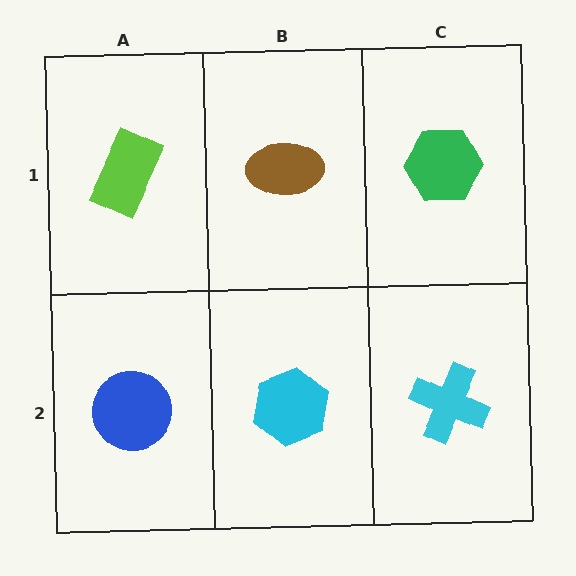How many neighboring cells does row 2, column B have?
3.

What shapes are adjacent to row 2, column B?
A brown ellipse (row 1, column B), a blue circle (row 2, column A), a cyan cross (row 2, column C).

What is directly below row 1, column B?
A cyan hexagon.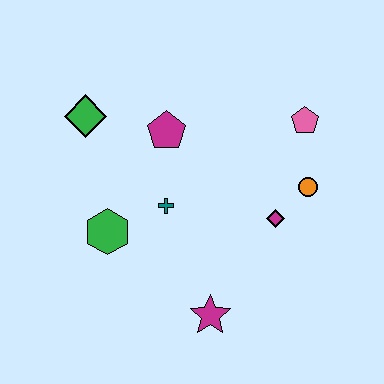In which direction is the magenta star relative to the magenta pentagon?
The magenta star is below the magenta pentagon.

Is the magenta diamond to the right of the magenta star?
Yes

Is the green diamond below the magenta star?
No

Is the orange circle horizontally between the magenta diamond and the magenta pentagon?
No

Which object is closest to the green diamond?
The magenta pentagon is closest to the green diamond.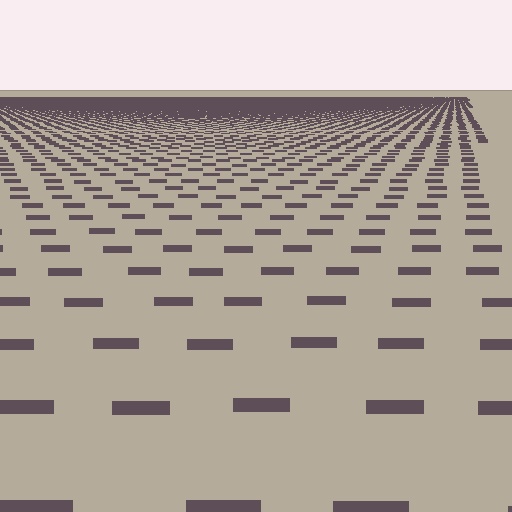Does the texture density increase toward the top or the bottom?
Density increases toward the top.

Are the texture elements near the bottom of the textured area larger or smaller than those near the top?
Larger. Near the bottom, elements are closer to the viewer and appear at a bigger on-screen size.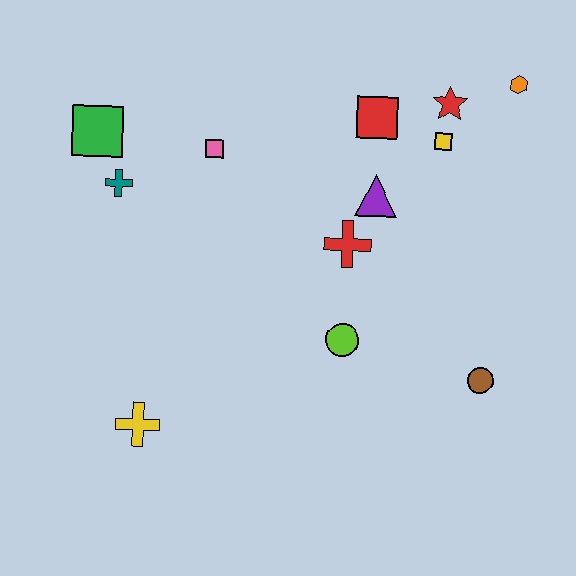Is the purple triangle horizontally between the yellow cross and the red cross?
No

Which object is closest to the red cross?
The purple triangle is closest to the red cross.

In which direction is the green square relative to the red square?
The green square is to the left of the red square.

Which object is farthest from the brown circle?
The green square is farthest from the brown circle.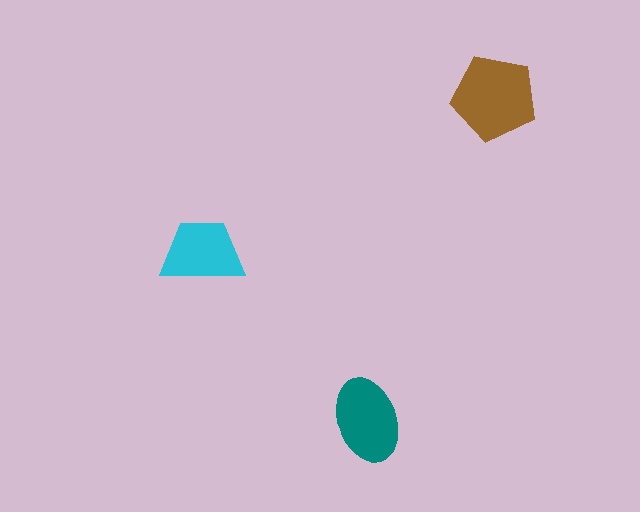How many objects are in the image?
There are 3 objects in the image.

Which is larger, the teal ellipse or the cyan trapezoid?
The teal ellipse.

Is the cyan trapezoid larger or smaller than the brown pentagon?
Smaller.